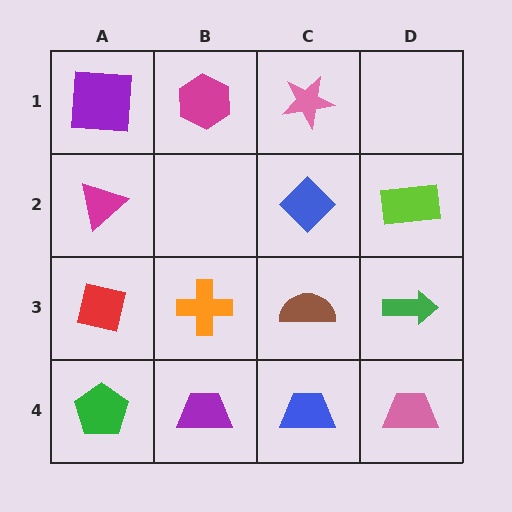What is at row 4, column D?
A pink trapezoid.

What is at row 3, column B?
An orange cross.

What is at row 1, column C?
A pink star.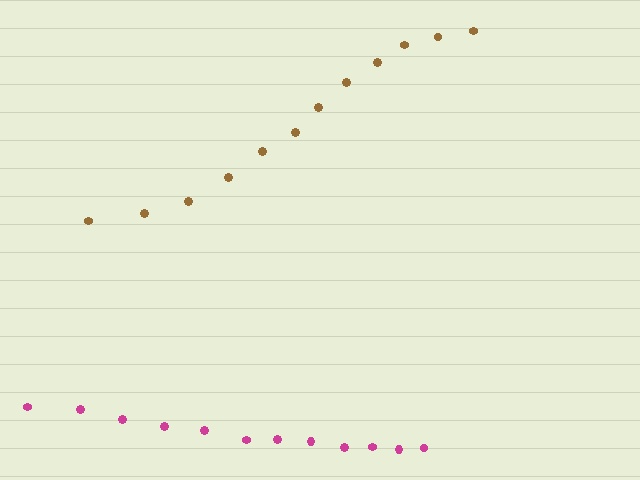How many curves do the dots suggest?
There are 2 distinct paths.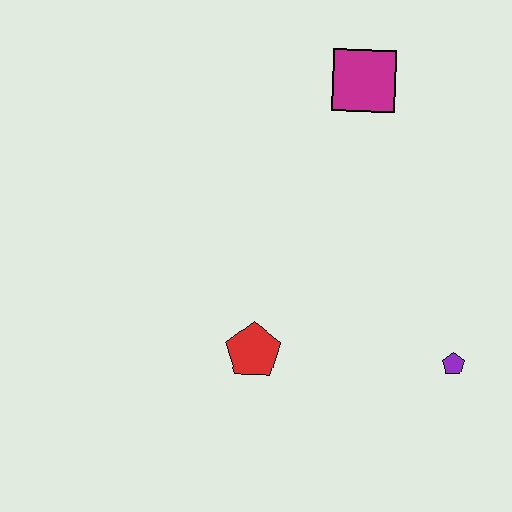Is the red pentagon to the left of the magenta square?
Yes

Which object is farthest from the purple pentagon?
The magenta square is farthest from the purple pentagon.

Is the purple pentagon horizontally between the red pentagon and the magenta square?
No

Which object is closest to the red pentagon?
The purple pentagon is closest to the red pentagon.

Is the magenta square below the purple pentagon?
No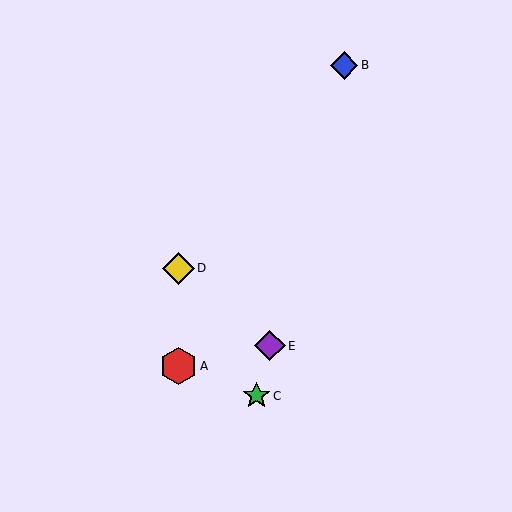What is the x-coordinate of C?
Object C is at x≈257.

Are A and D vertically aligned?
Yes, both are at x≈178.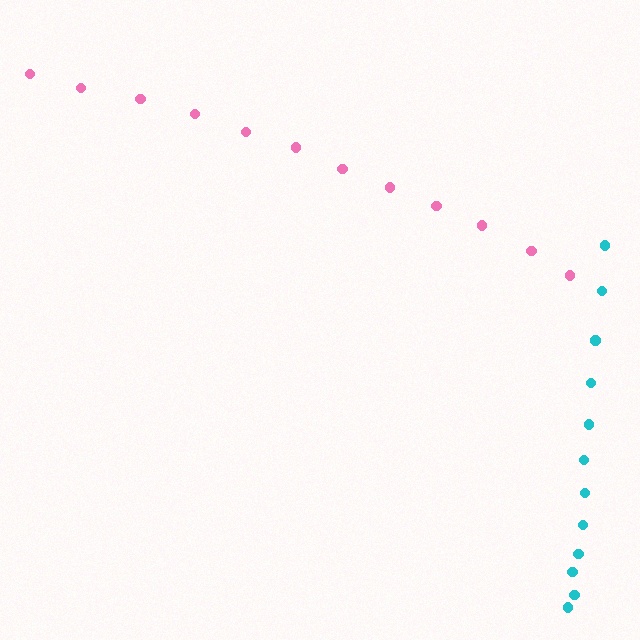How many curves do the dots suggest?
There are 2 distinct paths.